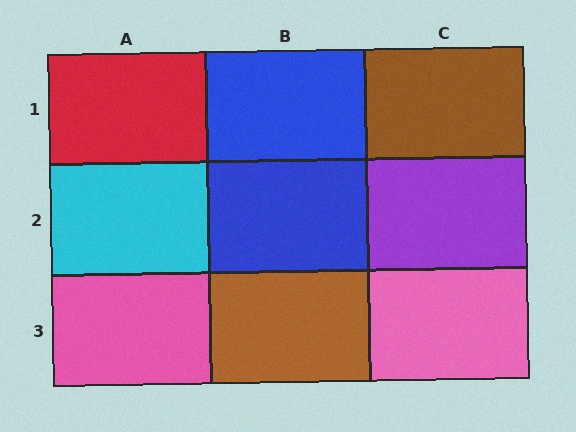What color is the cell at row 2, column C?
Purple.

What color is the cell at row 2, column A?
Cyan.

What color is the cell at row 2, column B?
Blue.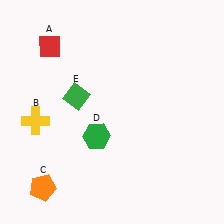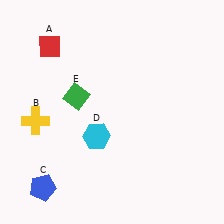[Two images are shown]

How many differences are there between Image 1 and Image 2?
There are 2 differences between the two images.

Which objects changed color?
C changed from orange to blue. D changed from green to cyan.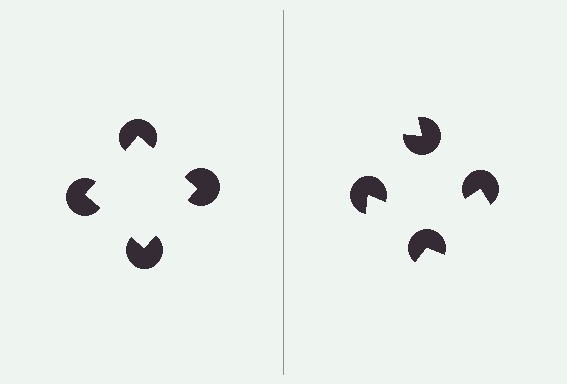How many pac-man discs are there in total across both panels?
8 — 4 on each side.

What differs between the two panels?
The pac-man discs are positioned identically on both sides; only the wedge orientations differ. On the left they align to a square; on the right they are misaligned.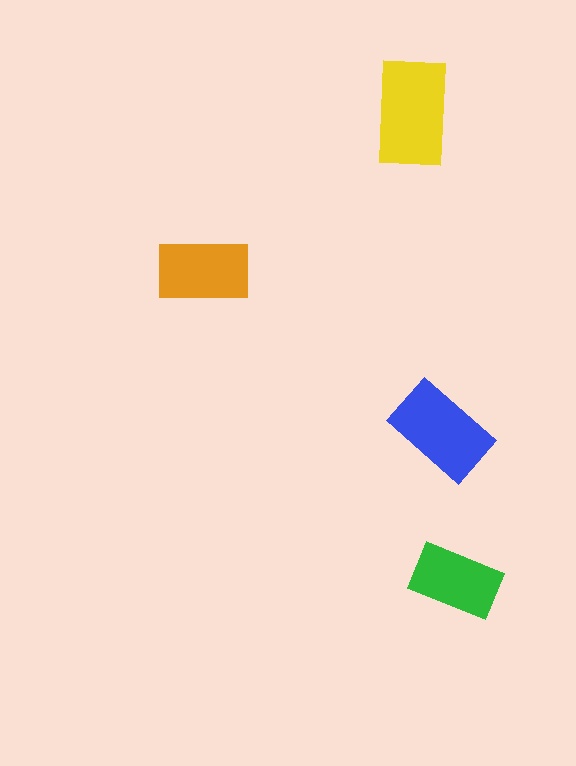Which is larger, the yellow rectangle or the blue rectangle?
The yellow one.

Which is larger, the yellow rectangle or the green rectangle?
The yellow one.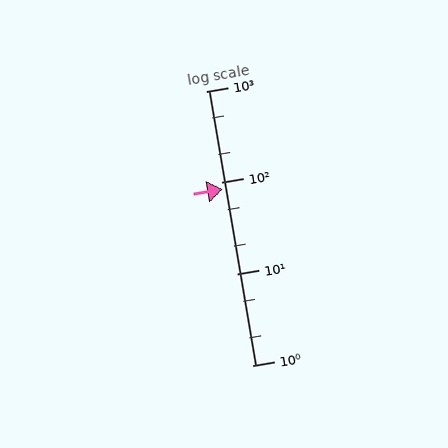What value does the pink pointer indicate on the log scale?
The pointer indicates approximately 85.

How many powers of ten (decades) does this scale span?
The scale spans 3 decades, from 1 to 1000.